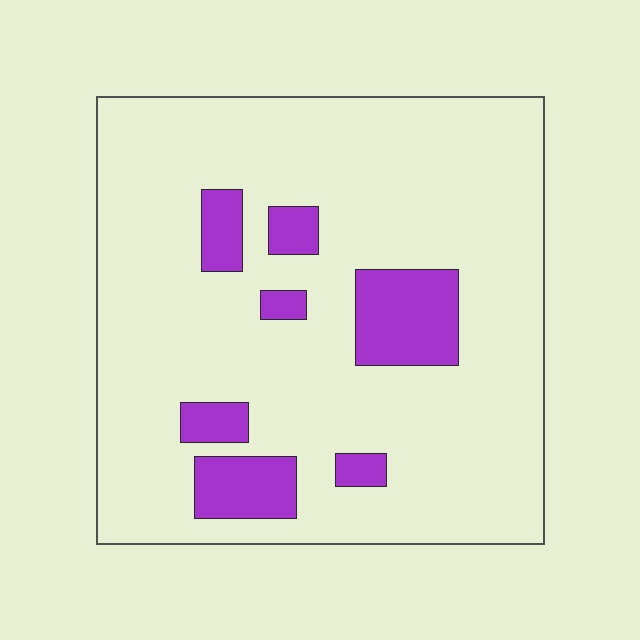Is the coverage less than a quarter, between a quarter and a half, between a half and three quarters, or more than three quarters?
Less than a quarter.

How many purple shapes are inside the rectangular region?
7.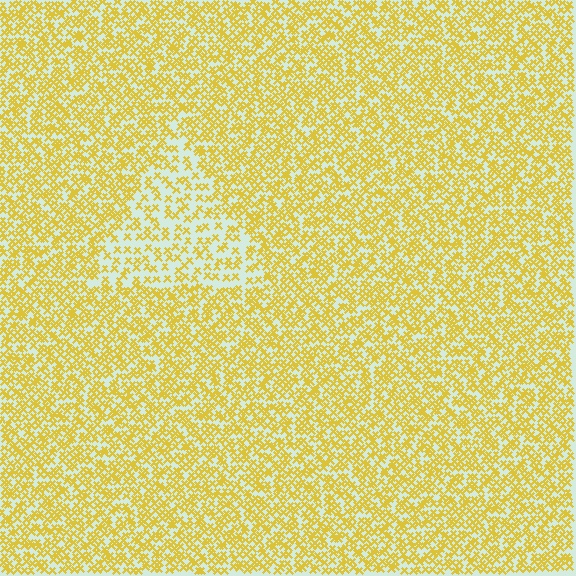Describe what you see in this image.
The image contains small yellow elements arranged at two different densities. A triangle-shaped region is visible where the elements are less densely packed than the surrounding area.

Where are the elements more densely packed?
The elements are more densely packed outside the triangle boundary.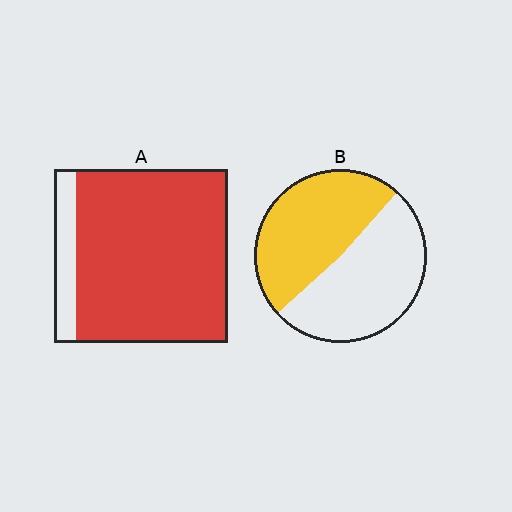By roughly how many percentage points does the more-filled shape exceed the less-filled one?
By roughly 40 percentage points (A over B).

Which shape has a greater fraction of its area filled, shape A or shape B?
Shape A.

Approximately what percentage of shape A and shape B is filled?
A is approximately 85% and B is approximately 50%.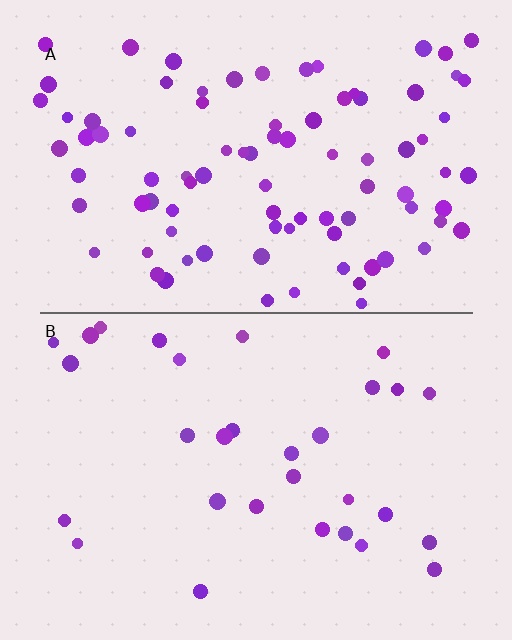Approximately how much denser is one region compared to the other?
Approximately 3.0× — region A over region B.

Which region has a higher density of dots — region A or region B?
A (the top).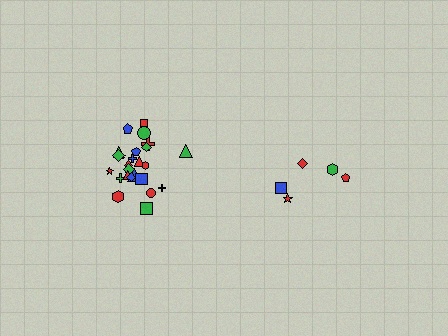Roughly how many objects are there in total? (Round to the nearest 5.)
Roughly 30 objects in total.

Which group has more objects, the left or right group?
The left group.